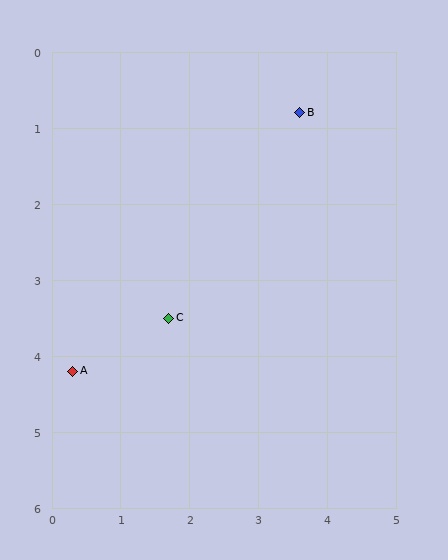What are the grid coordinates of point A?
Point A is at approximately (0.3, 4.2).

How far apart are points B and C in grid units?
Points B and C are about 3.3 grid units apart.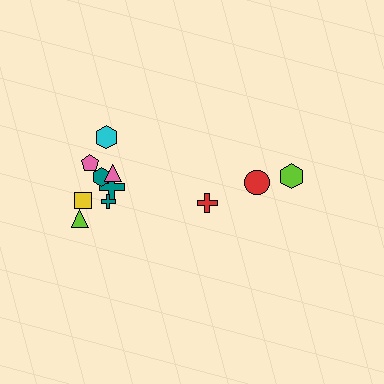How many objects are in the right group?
There are 3 objects.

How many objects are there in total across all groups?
There are 11 objects.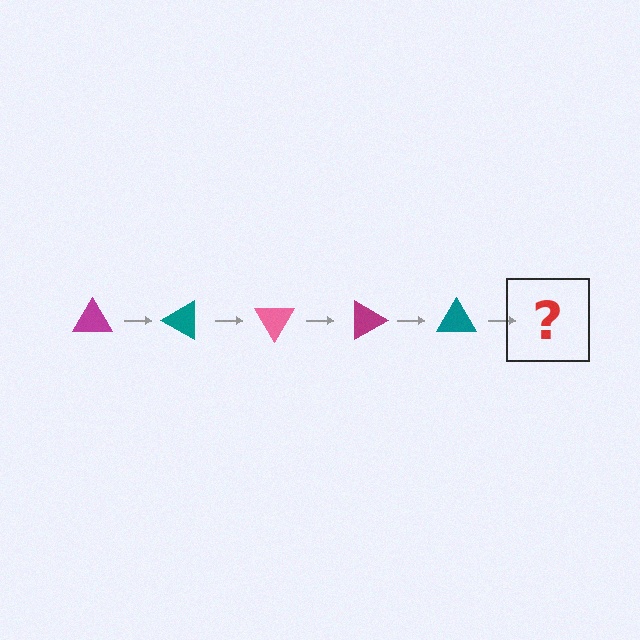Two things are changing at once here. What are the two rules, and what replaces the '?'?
The two rules are that it rotates 30 degrees each step and the color cycles through magenta, teal, and pink. The '?' should be a pink triangle, rotated 150 degrees from the start.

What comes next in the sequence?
The next element should be a pink triangle, rotated 150 degrees from the start.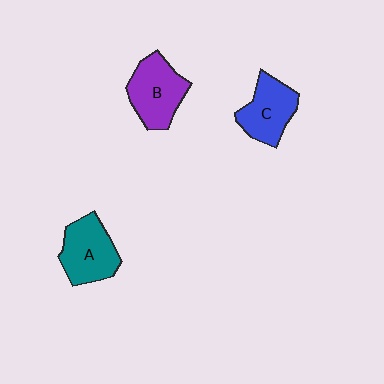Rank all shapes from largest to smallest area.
From largest to smallest: B (purple), A (teal), C (blue).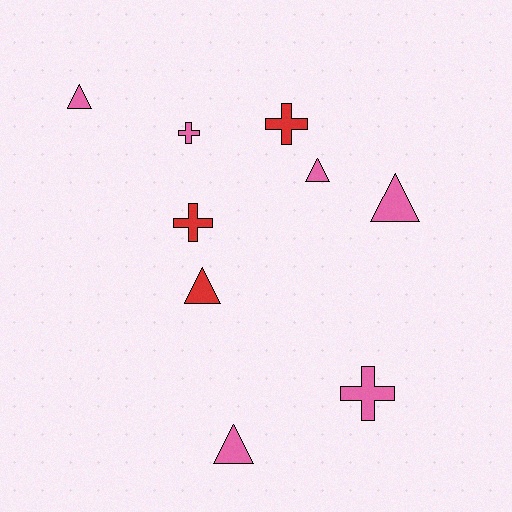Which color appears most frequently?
Pink, with 6 objects.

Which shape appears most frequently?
Triangle, with 5 objects.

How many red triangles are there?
There is 1 red triangle.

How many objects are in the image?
There are 9 objects.